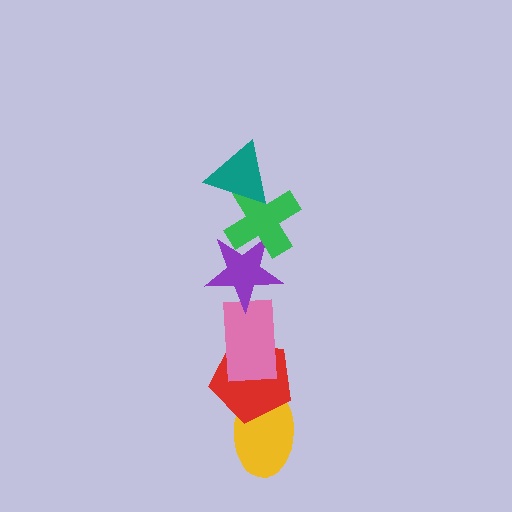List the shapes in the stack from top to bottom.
From top to bottom: the teal triangle, the green cross, the purple star, the pink rectangle, the red pentagon, the yellow ellipse.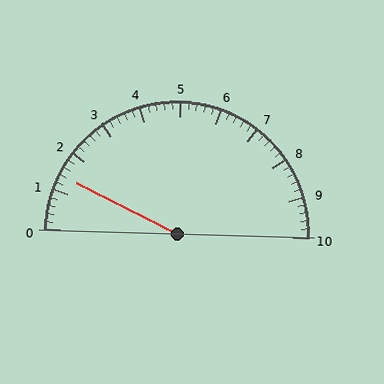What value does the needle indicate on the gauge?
The needle indicates approximately 1.4.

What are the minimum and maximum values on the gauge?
The gauge ranges from 0 to 10.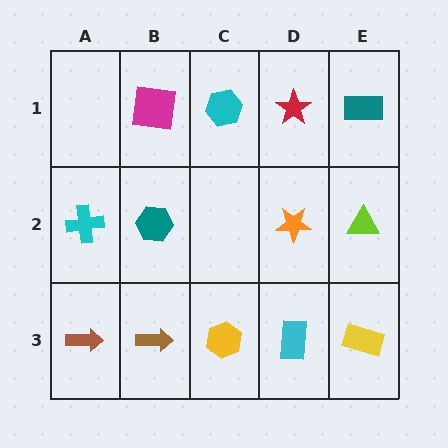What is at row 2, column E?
A lime triangle.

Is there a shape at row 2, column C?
No, that cell is empty.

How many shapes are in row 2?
4 shapes.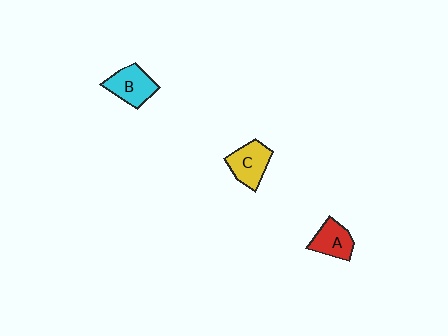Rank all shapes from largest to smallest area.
From largest to smallest: B (cyan), C (yellow), A (red).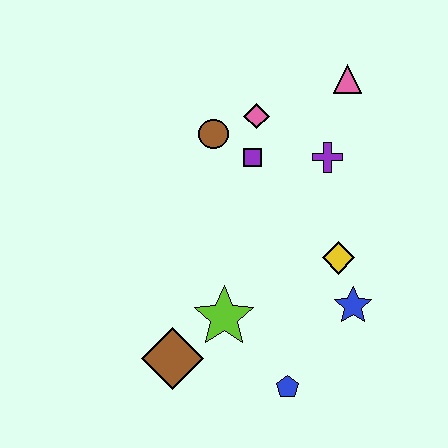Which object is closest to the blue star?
The yellow diamond is closest to the blue star.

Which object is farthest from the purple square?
The blue pentagon is farthest from the purple square.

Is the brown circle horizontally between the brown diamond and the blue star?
Yes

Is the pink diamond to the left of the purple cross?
Yes